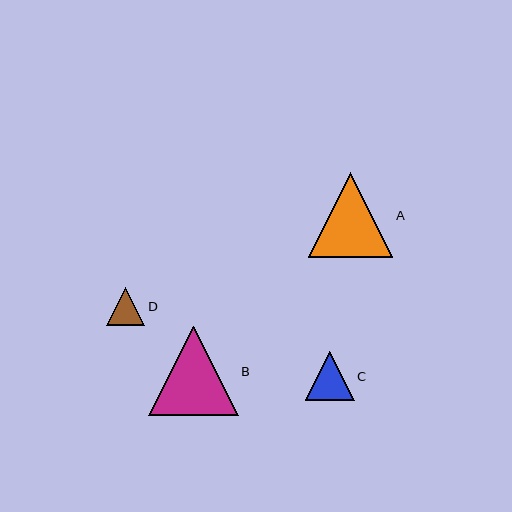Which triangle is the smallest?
Triangle D is the smallest with a size of approximately 38 pixels.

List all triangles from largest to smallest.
From largest to smallest: B, A, C, D.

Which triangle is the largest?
Triangle B is the largest with a size of approximately 89 pixels.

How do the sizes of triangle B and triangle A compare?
Triangle B and triangle A are approximately the same size.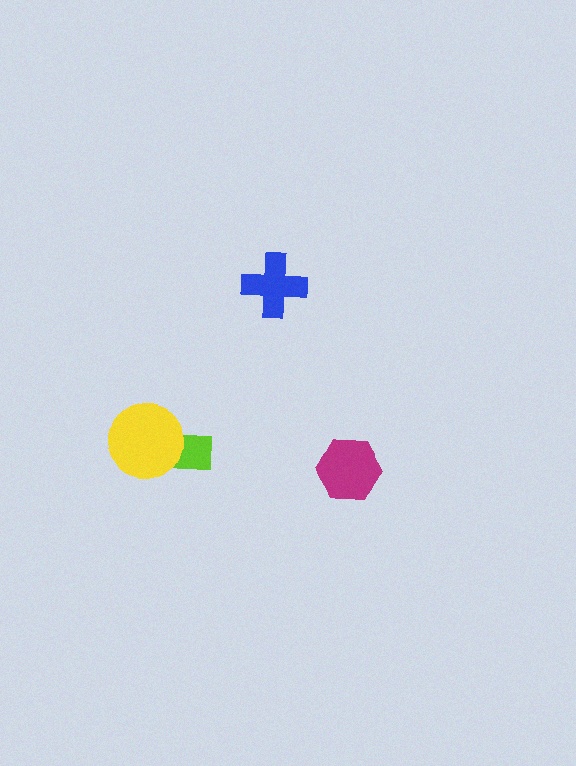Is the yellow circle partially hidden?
No, no other shape covers it.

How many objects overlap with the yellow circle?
1 object overlaps with the yellow circle.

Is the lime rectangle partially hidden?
Yes, it is partially covered by another shape.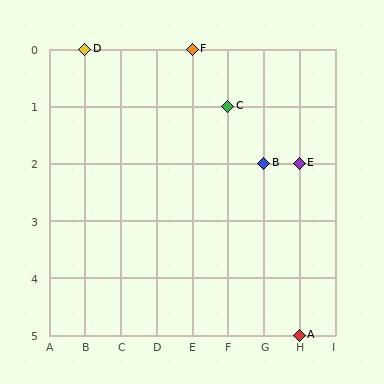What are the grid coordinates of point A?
Point A is at grid coordinates (H, 5).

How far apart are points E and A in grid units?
Points E and A are 3 rows apart.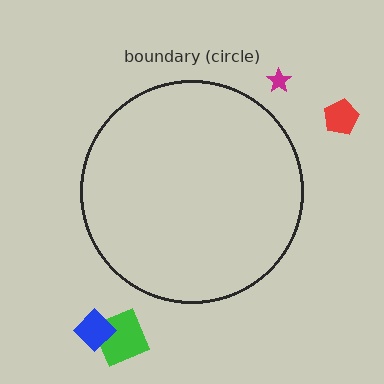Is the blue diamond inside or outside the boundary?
Outside.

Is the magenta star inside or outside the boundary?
Outside.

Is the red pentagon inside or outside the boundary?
Outside.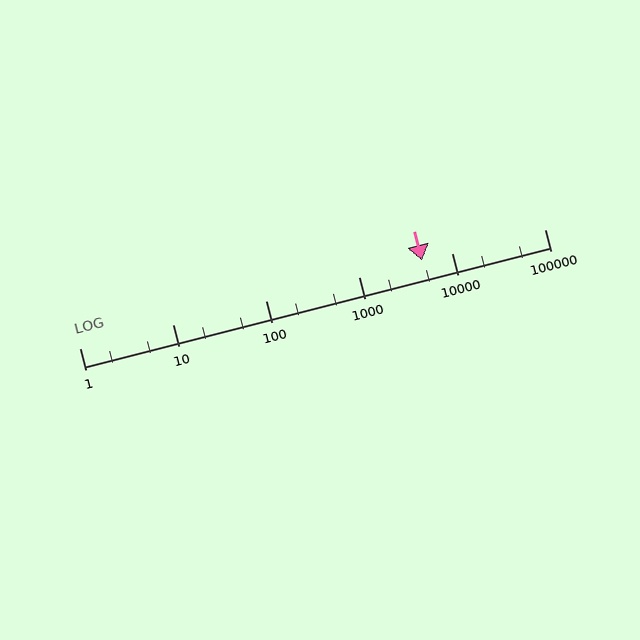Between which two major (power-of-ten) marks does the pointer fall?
The pointer is between 1000 and 10000.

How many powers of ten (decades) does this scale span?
The scale spans 5 decades, from 1 to 100000.